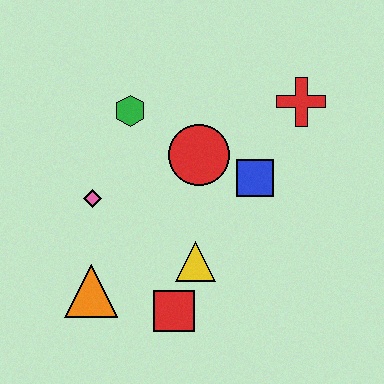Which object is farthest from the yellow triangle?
The red cross is farthest from the yellow triangle.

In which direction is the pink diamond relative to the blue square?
The pink diamond is to the left of the blue square.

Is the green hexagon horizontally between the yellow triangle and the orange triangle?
Yes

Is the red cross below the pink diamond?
No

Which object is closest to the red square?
The yellow triangle is closest to the red square.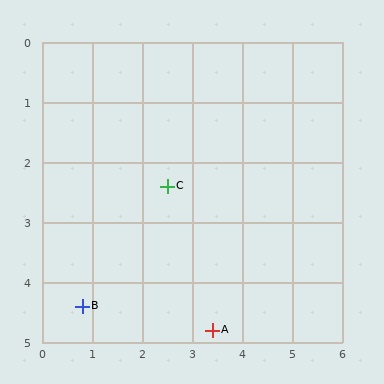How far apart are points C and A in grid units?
Points C and A are about 2.6 grid units apart.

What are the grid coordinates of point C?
Point C is at approximately (2.5, 2.4).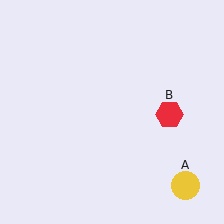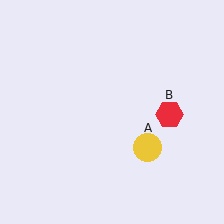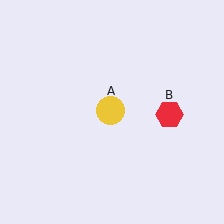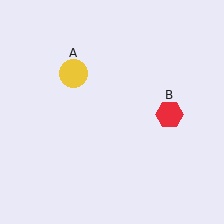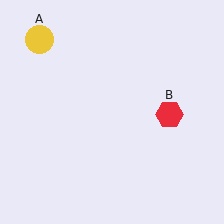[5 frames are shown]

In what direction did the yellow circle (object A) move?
The yellow circle (object A) moved up and to the left.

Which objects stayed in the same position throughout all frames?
Red hexagon (object B) remained stationary.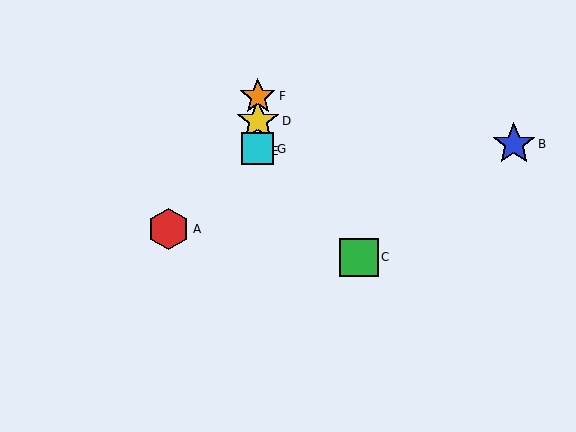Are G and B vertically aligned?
No, G is at x≈258 and B is at x≈514.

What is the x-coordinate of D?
Object D is at x≈258.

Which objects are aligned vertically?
Objects D, E, F, G are aligned vertically.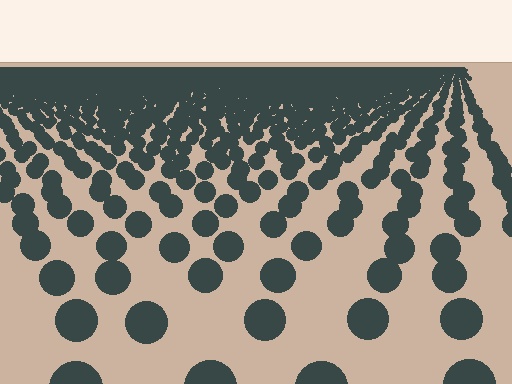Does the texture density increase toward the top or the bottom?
Density increases toward the top.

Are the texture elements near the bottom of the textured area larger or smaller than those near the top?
Larger. Near the bottom, elements are closer to the viewer and appear at a bigger on-screen size.